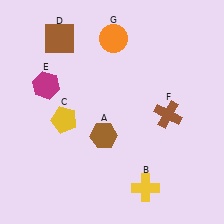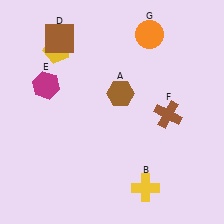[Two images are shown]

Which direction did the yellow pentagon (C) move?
The yellow pentagon (C) moved up.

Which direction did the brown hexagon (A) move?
The brown hexagon (A) moved up.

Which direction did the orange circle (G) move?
The orange circle (G) moved right.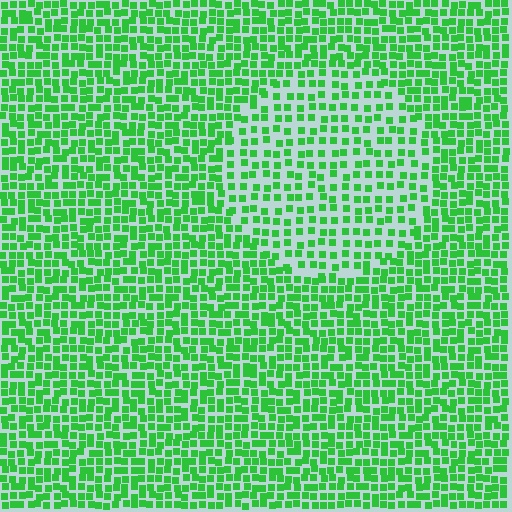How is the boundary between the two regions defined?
The boundary is defined by a change in element density (approximately 1.7x ratio). All elements are the same color, size, and shape.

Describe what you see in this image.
The image contains small green elements arranged at two different densities. A circle-shaped region is visible where the elements are less densely packed than the surrounding area.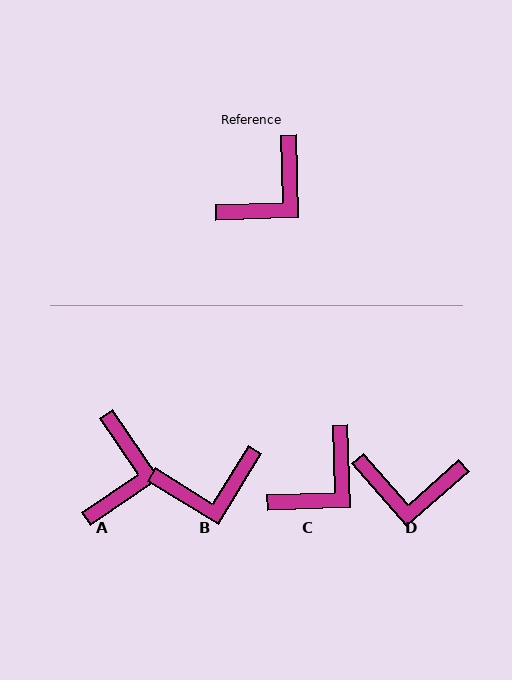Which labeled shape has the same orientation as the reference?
C.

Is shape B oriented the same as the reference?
No, it is off by about 33 degrees.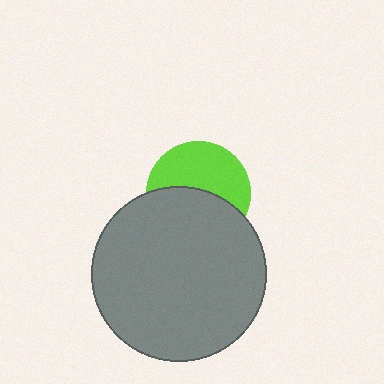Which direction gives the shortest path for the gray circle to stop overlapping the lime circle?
Moving down gives the shortest separation.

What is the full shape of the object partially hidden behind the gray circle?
The partially hidden object is a lime circle.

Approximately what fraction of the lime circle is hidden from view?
Roughly 50% of the lime circle is hidden behind the gray circle.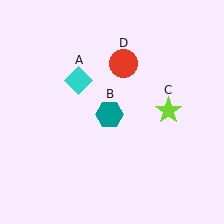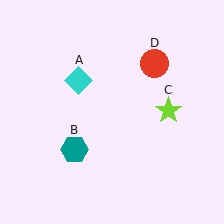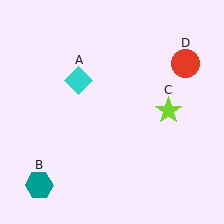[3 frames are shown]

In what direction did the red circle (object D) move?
The red circle (object D) moved right.